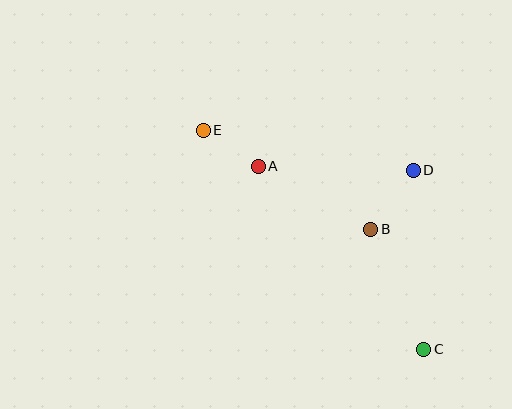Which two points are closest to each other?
Points A and E are closest to each other.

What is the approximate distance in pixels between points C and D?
The distance between C and D is approximately 179 pixels.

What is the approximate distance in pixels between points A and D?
The distance between A and D is approximately 155 pixels.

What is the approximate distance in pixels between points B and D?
The distance between B and D is approximately 73 pixels.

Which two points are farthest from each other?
Points C and E are farthest from each other.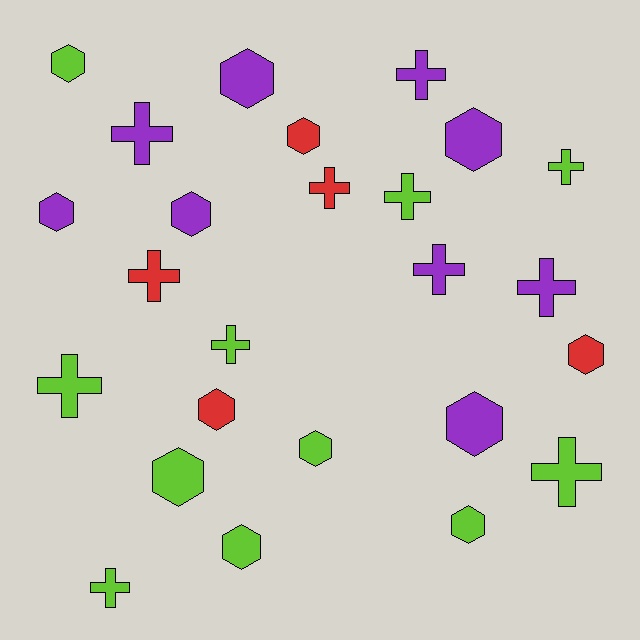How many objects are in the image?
There are 25 objects.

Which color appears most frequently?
Lime, with 11 objects.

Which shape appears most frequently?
Hexagon, with 13 objects.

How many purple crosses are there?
There are 4 purple crosses.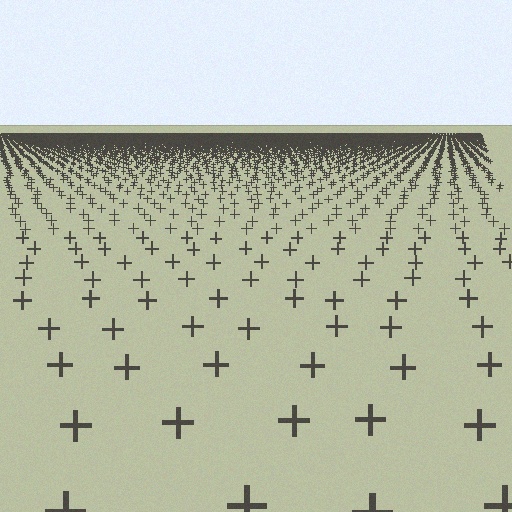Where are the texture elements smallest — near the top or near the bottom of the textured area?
Near the top.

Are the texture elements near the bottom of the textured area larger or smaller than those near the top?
Larger. Near the bottom, elements are closer to the viewer and appear at a bigger on-screen size.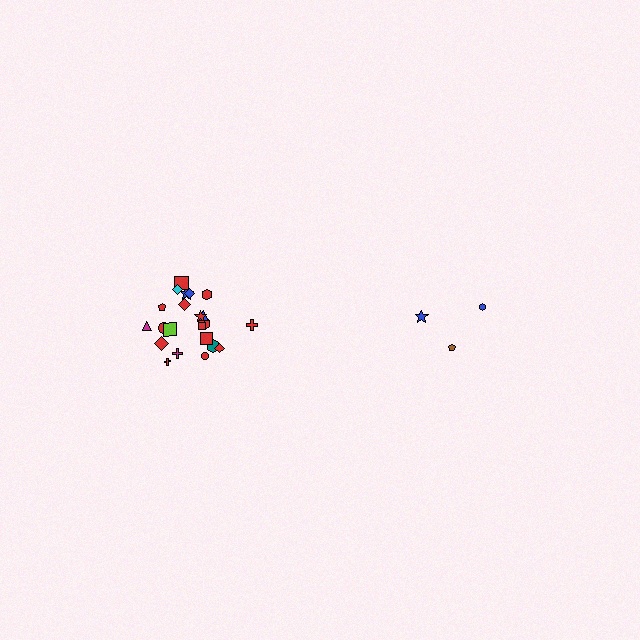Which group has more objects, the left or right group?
The left group.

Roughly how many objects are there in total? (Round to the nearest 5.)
Roughly 25 objects in total.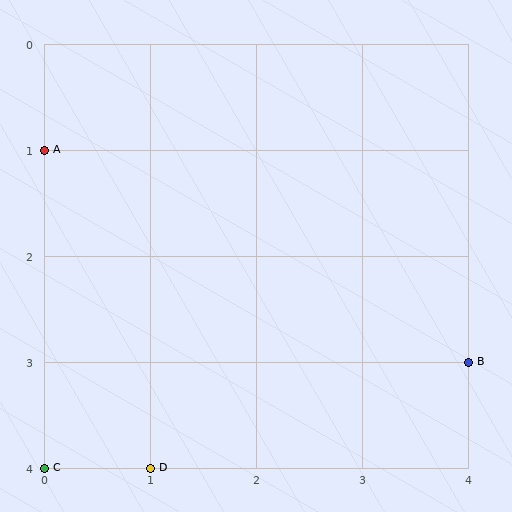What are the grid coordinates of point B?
Point B is at grid coordinates (4, 3).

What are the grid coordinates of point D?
Point D is at grid coordinates (1, 4).